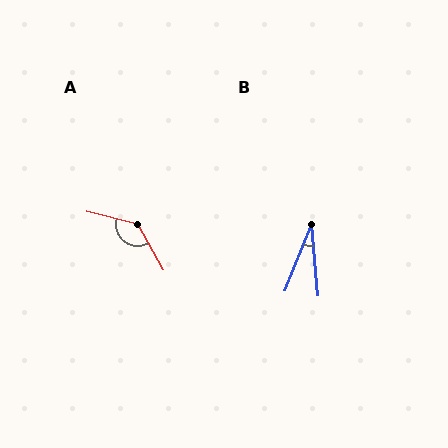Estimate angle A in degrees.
Approximately 132 degrees.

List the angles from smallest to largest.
B (27°), A (132°).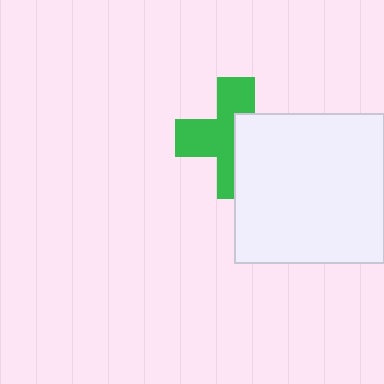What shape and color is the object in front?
The object in front is a white square.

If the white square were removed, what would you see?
You would see the complete green cross.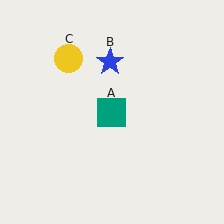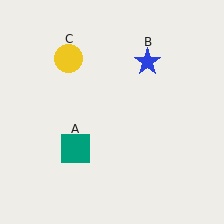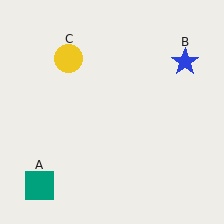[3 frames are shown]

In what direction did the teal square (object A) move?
The teal square (object A) moved down and to the left.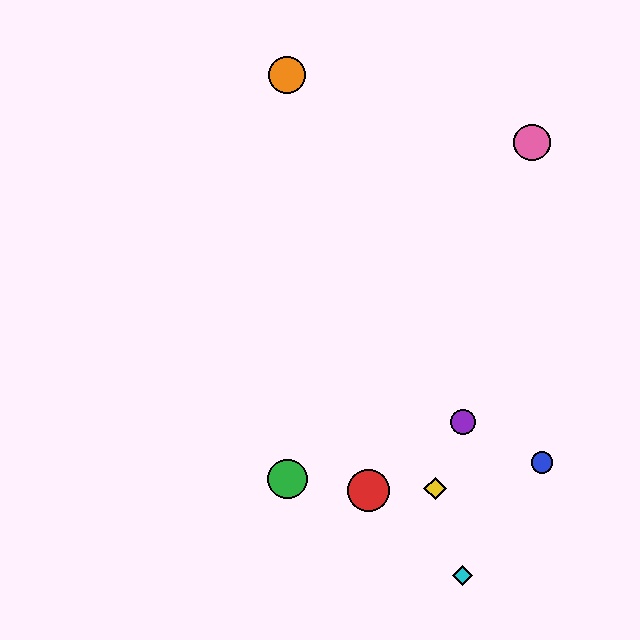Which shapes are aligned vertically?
The green circle, the orange circle are aligned vertically.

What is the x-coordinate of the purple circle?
The purple circle is at x≈463.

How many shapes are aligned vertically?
2 shapes (the green circle, the orange circle) are aligned vertically.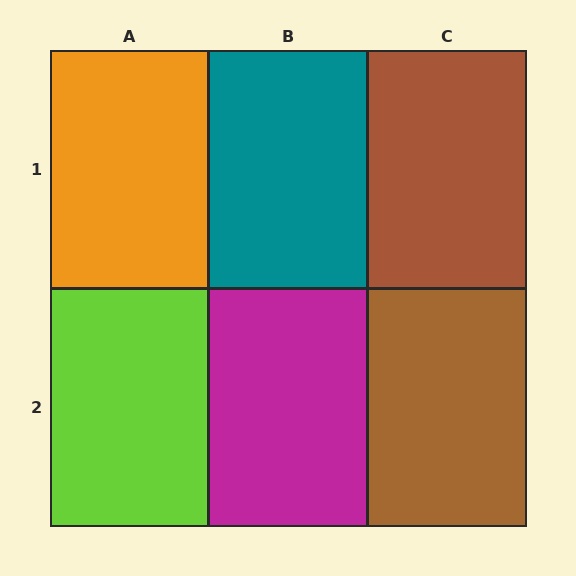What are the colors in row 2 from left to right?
Lime, magenta, brown.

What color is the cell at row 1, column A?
Orange.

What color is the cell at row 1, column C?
Brown.